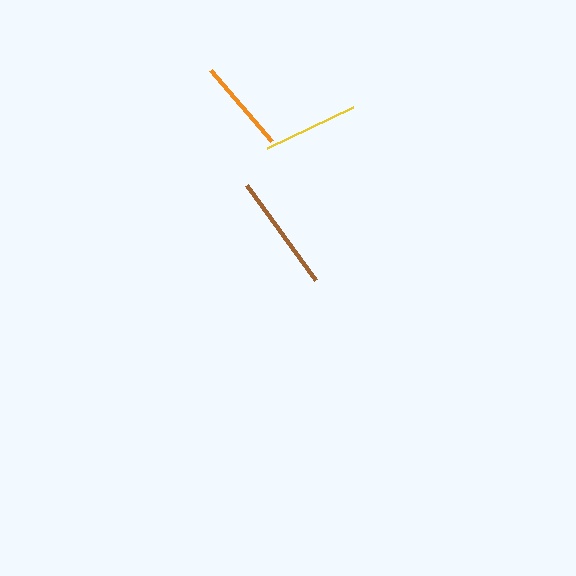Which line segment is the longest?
The brown line is the longest at approximately 117 pixels.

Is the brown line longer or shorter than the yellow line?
The brown line is longer than the yellow line.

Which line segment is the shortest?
The orange line is the shortest at approximately 94 pixels.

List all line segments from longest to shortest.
From longest to shortest: brown, yellow, orange.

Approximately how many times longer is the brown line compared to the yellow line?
The brown line is approximately 1.2 times the length of the yellow line.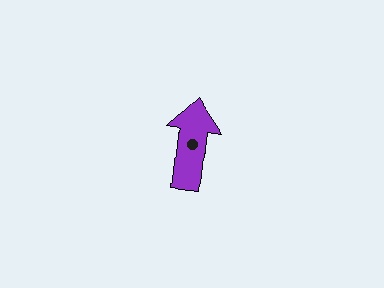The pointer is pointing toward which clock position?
Roughly 12 o'clock.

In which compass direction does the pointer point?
North.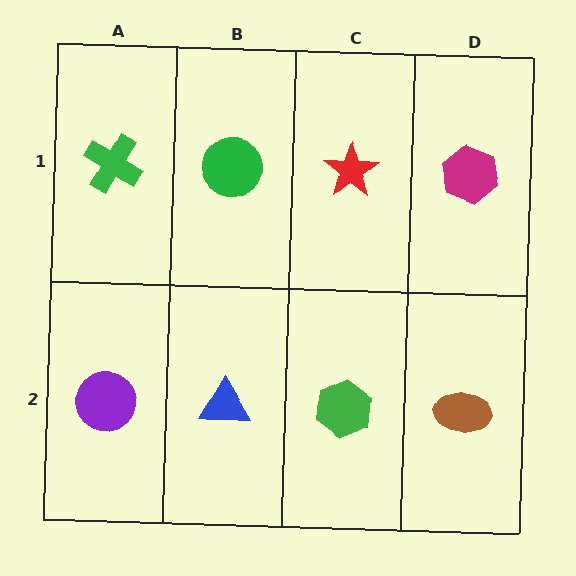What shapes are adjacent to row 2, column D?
A magenta hexagon (row 1, column D), a green hexagon (row 2, column C).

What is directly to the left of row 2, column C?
A blue triangle.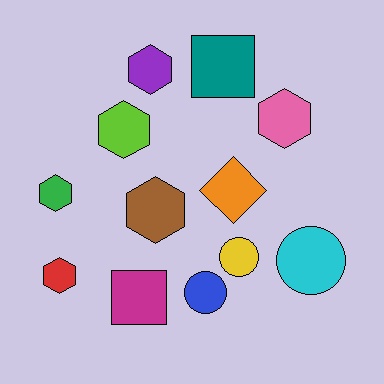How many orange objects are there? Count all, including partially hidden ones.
There is 1 orange object.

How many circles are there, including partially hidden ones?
There are 3 circles.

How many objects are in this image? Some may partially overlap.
There are 12 objects.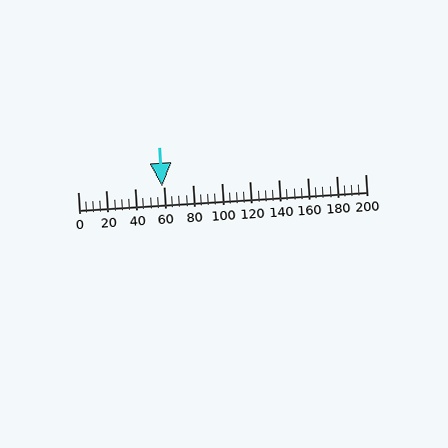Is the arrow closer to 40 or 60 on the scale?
The arrow is closer to 60.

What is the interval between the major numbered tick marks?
The major tick marks are spaced 20 units apart.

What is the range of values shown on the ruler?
The ruler shows values from 0 to 200.